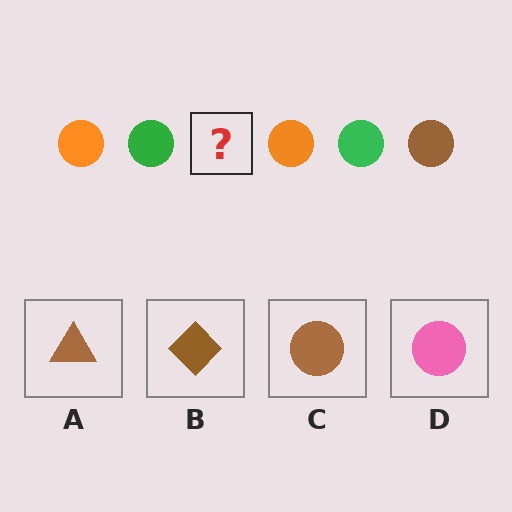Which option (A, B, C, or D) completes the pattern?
C.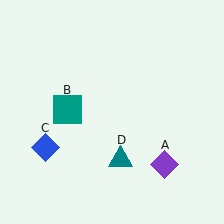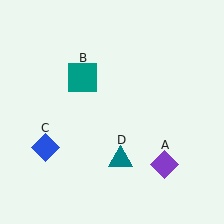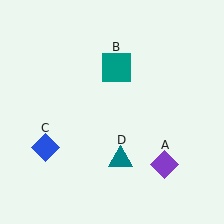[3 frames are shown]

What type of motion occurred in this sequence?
The teal square (object B) rotated clockwise around the center of the scene.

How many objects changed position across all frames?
1 object changed position: teal square (object B).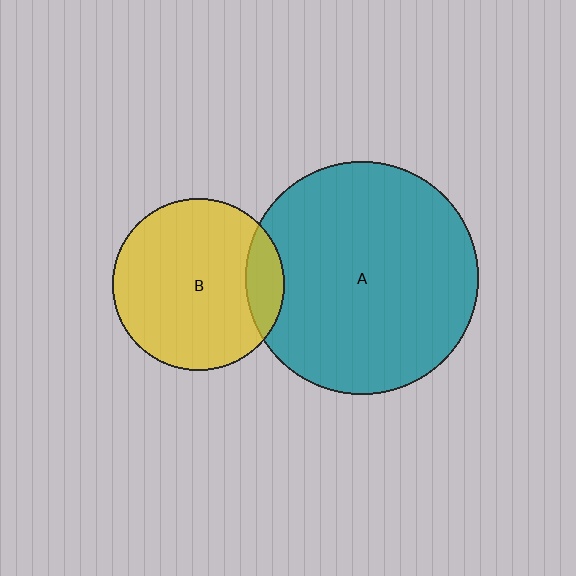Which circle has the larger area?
Circle A (teal).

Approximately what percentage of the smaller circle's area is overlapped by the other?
Approximately 15%.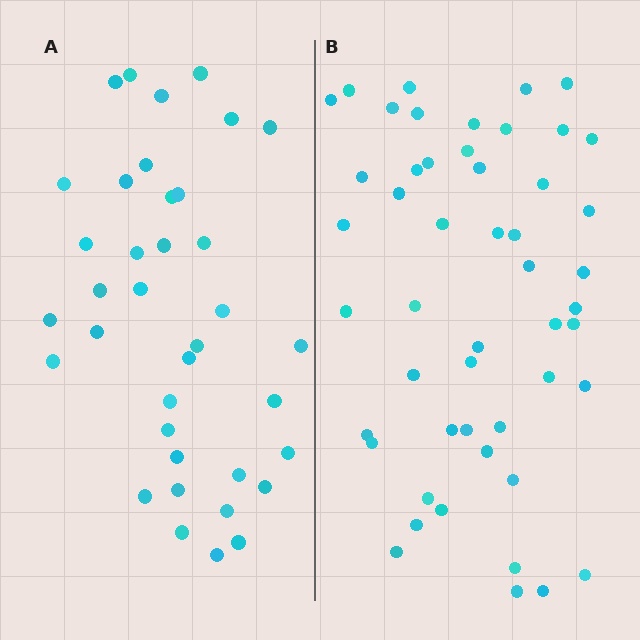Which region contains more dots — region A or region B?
Region B (the right region) has more dots.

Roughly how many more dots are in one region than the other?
Region B has approximately 15 more dots than region A.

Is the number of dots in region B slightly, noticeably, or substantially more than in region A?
Region B has noticeably more, but not dramatically so. The ratio is roughly 1.4 to 1.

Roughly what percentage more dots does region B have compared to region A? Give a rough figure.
About 35% more.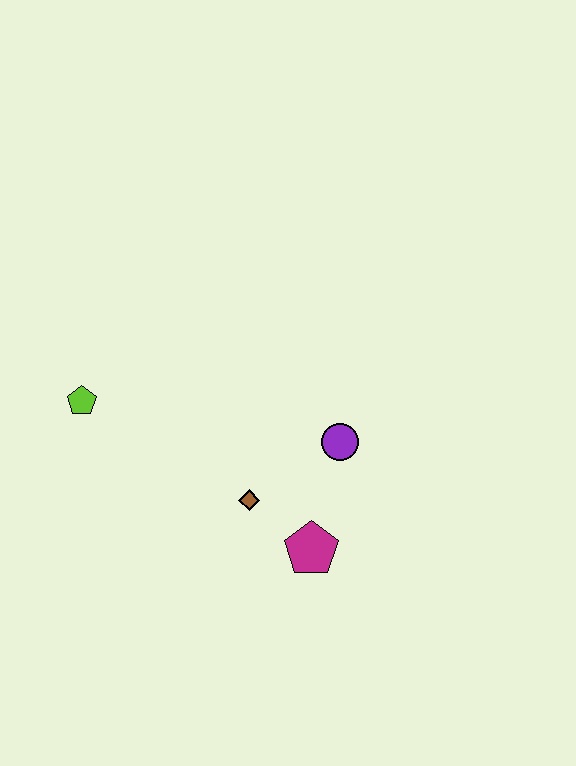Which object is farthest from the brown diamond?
The lime pentagon is farthest from the brown diamond.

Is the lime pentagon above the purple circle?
Yes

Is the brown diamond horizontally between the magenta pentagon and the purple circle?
No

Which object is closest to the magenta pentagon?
The brown diamond is closest to the magenta pentagon.